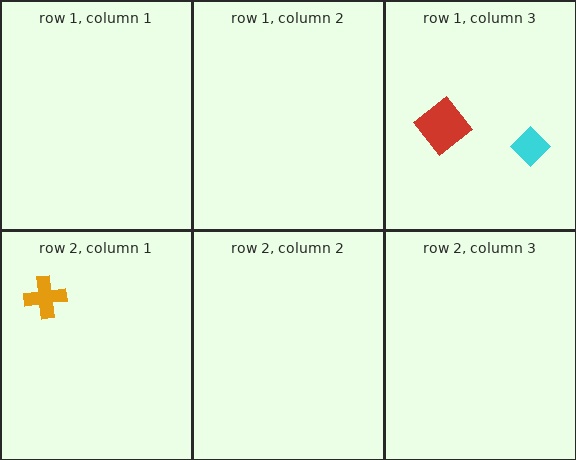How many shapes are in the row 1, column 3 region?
2.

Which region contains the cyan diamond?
The row 1, column 3 region.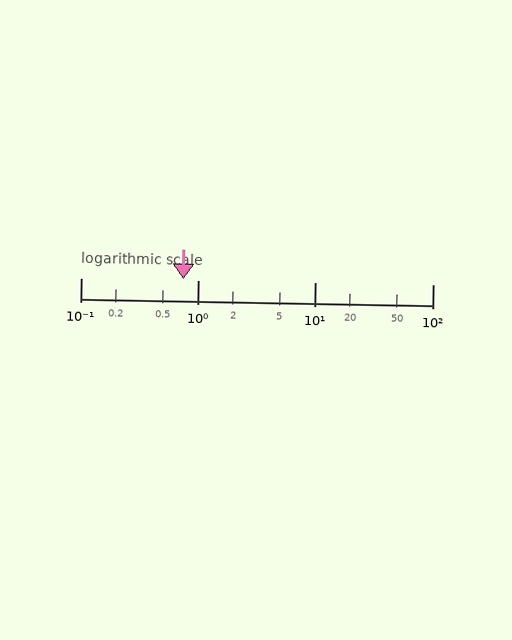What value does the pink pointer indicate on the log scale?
The pointer indicates approximately 0.75.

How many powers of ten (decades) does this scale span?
The scale spans 3 decades, from 0.1 to 100.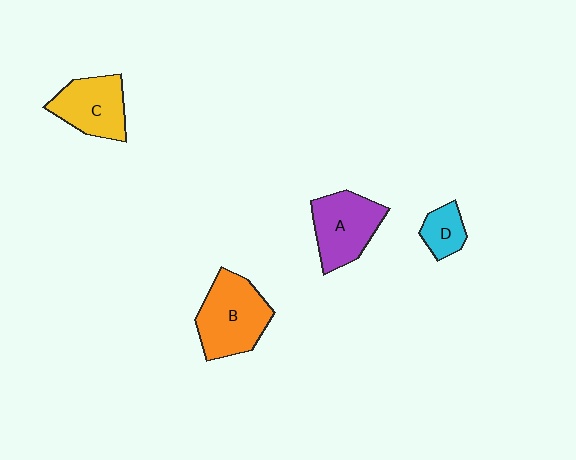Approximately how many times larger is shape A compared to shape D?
Approximately 2.2 times.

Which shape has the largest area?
Shape B (orange).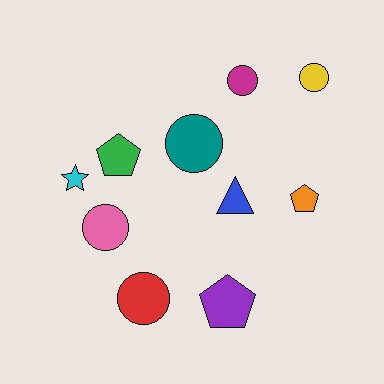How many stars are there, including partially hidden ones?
There is 1 star.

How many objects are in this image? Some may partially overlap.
There are 10 objects.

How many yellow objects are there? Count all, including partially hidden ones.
There is 1 yellow object.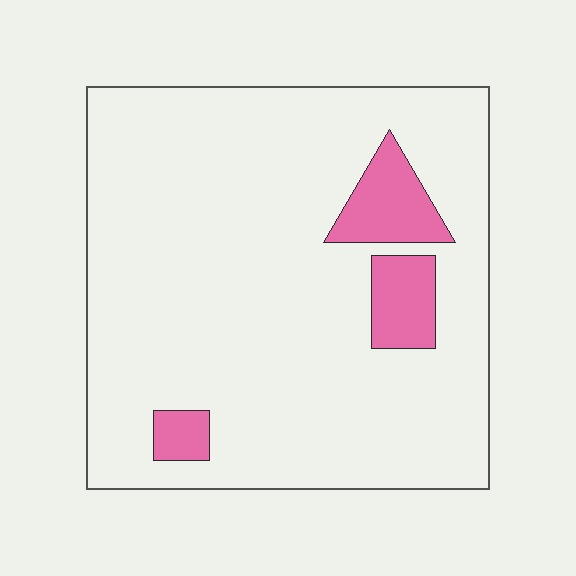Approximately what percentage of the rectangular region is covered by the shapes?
Approximately 10%.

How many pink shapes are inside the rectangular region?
3.